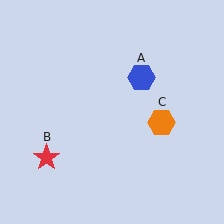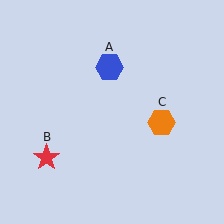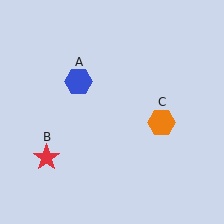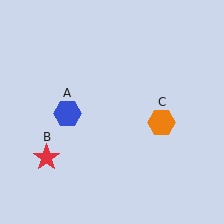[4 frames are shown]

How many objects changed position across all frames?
1 object changed position: blue hexagon (object A).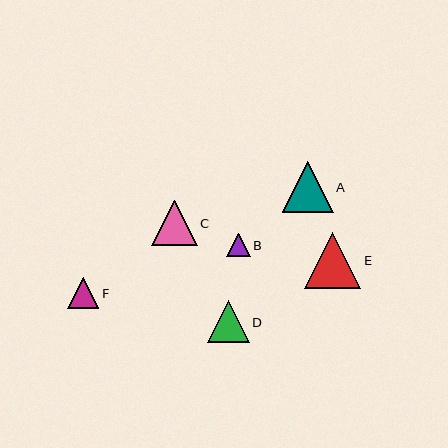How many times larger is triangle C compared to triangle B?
Triangle C is approximately 1.9 times the size of triangle B.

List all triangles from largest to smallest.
From largest to smallest: E, A, C, D, F, B.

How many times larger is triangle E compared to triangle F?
Triangle E is approximately 1.8 times the size of triangle F.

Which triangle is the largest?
Triangle E is the largest with a size of approximately 56 pixels.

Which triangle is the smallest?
Triangle B is the smallest with a size of approximately 24 pixels.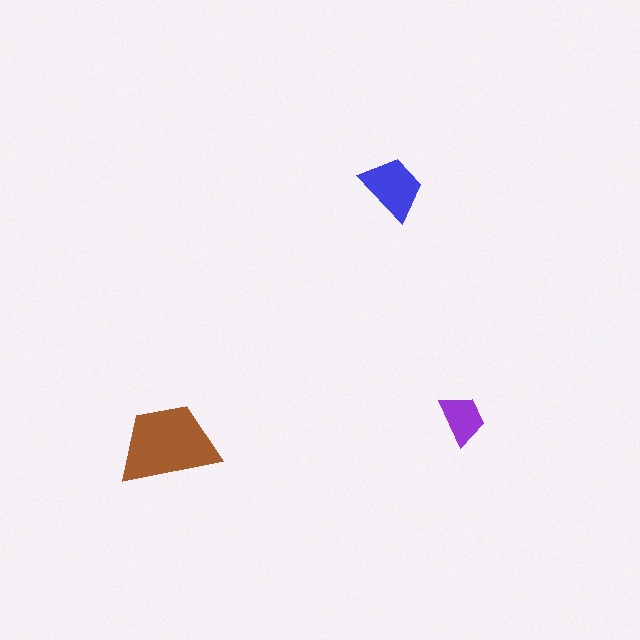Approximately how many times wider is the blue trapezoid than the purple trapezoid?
About 1.5 times wider.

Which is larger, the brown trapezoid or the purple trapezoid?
The brown one.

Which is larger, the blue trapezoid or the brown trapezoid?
The brown one.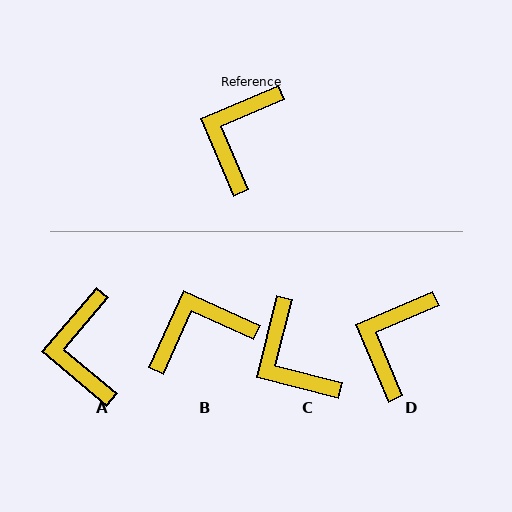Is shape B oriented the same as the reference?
No, it is off by about 47 degrees.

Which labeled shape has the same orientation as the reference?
D.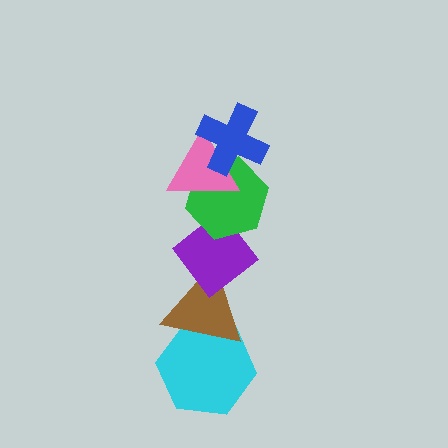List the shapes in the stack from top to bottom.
From top to bottom: the blue cross, the pink triangle, the green hexagon, the purple diamond, the brown triangle, the cyan hexagon.